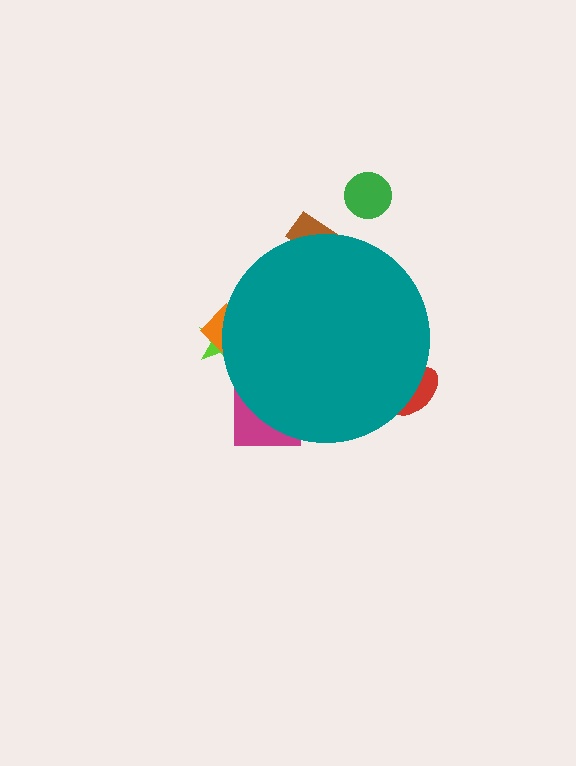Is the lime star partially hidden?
Yes, the lime star is partially hidden behind the teal circle.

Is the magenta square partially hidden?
Yes, the magenta square is partially hidden behind the teal circle.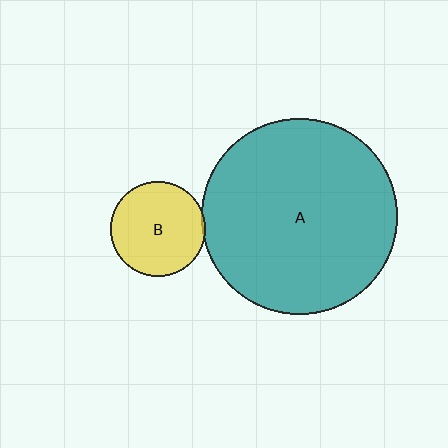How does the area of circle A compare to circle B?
Approximately 4.2 times.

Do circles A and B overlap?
Yes.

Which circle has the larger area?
Circle A (teal).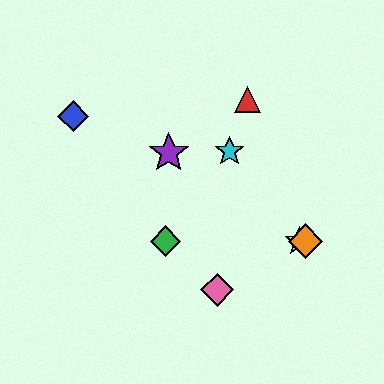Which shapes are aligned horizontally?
The green diamond, the yellow star, the orange diamond are aligned horizontally.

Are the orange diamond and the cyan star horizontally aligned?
No, the orange diamond is at y≈241 and the cyan star is at y≈151.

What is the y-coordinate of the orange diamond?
The orange diamond is at y≈241.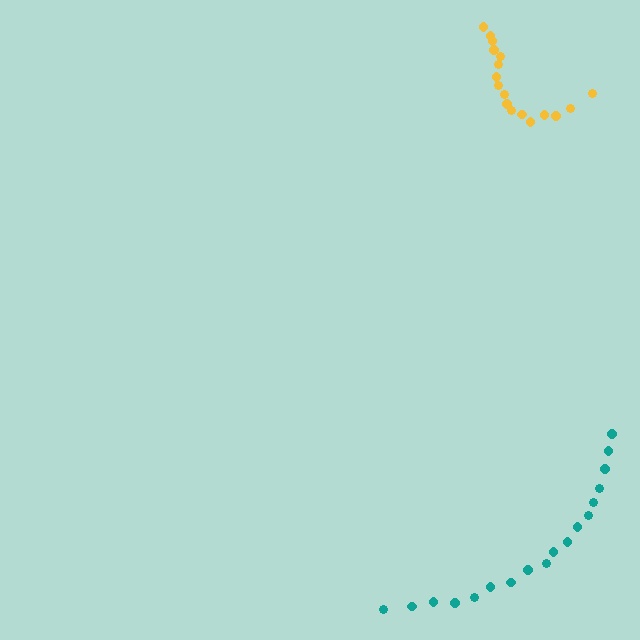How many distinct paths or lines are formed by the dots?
There are 2 distinct paths.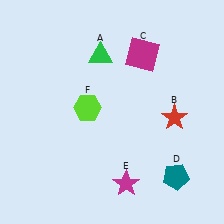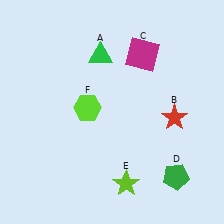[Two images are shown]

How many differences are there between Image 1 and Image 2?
There are 2 differences between the two images.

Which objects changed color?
D changed from teal to green. E changed from magenta to lime.